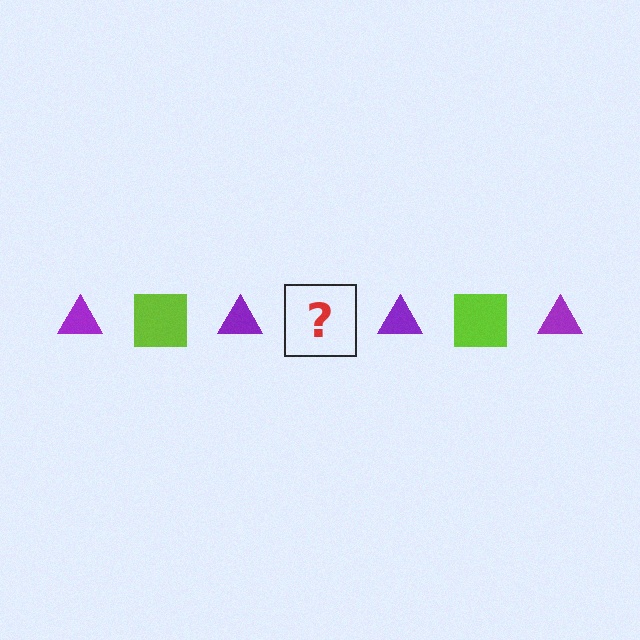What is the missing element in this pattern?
The missing element is a lime square.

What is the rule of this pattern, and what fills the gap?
The rule is that the pattern alternates between purple triangle and lime square. The gap should be filled with a lime square.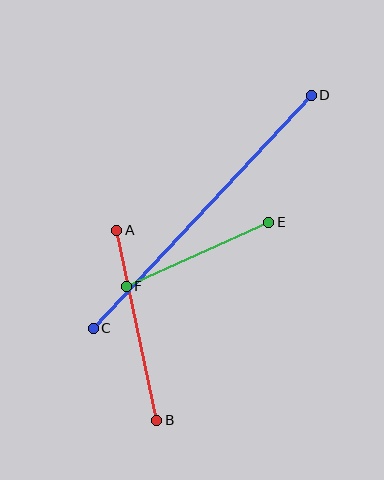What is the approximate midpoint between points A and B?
The midpoint is at approximately (137, 325) pixels.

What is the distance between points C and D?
The distance is approximately 319 pixels.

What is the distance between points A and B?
The distance is approximately 194 pixels.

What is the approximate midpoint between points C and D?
The midpoint is at approximately (202, 212) pixels.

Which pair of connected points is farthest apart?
Points C and D are farthest apart.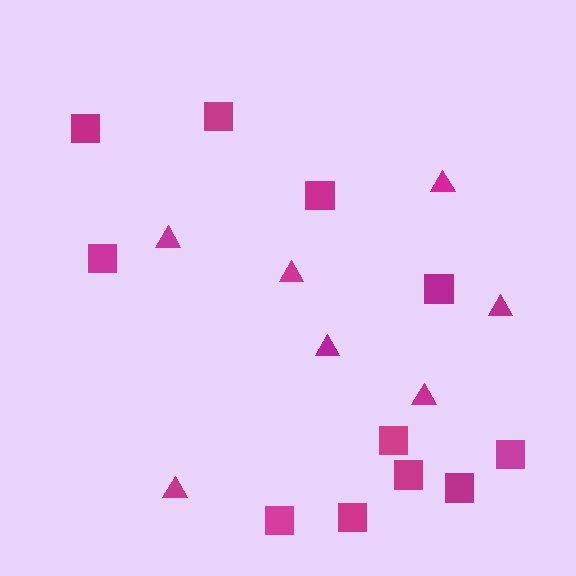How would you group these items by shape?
There are 2 groups: one group of triangles (7) and one group of squares (11).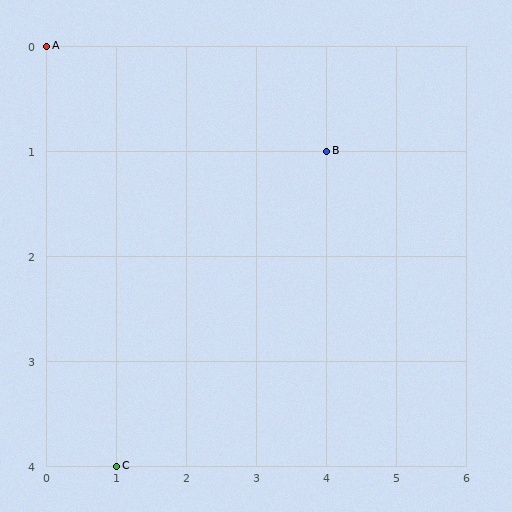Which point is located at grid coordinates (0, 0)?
Point A is at (0, 0).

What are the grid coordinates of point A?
Point A is at grid coordinates (0, 0).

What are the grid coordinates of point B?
Point B is at grid coordinates (4, 1).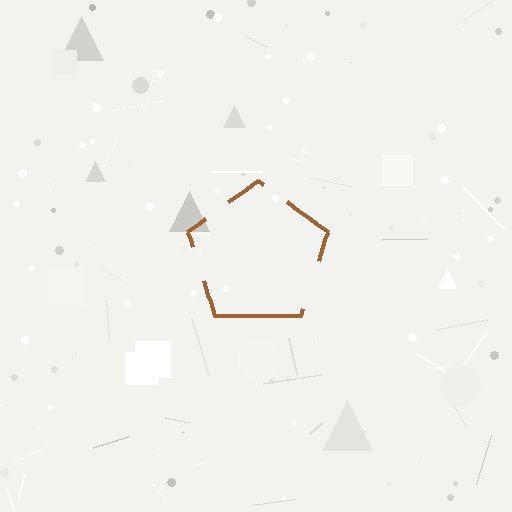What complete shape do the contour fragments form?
The contour fragments form a pentagon.